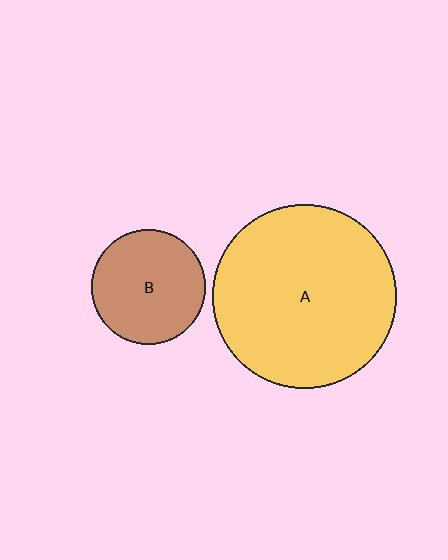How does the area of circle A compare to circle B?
Approximately 2.6 times.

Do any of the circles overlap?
No, none of the circles overlap.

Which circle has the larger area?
Circle A (yellow).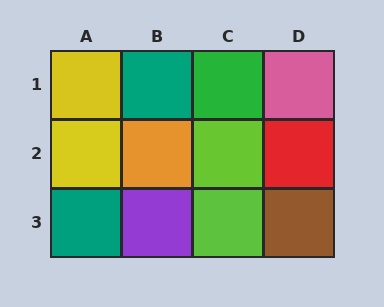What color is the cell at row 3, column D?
Brown.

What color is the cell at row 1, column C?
Green.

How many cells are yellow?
2 cells are yellow.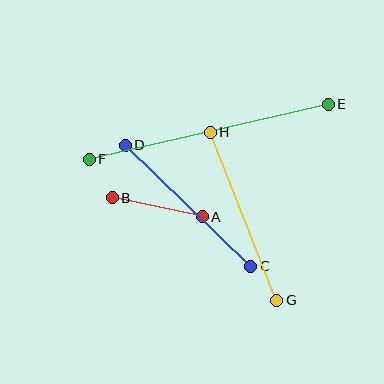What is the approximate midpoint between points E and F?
The midpoint is at approximately (209, 132) pixels.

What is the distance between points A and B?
The distance is approximately 92 pixels.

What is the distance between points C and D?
The distance is approximately 175 pixels.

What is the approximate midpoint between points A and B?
The midpoint is at approximately (157, 207) pixels.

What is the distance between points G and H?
The distance is approximately 181 pixels.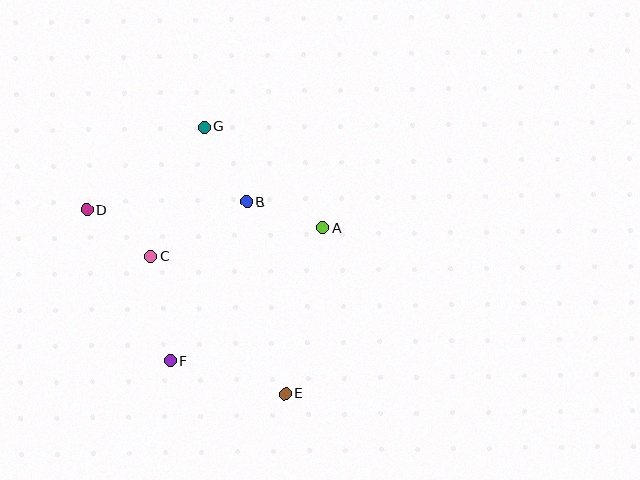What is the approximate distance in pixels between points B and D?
The distance between B and D is approximately 160 pixels.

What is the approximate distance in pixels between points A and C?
The distance between A and C is approximately 174 pixels.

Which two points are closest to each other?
Points C and D are closest to each other.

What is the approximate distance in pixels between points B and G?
The distance between B and G is approximately 86 pixels.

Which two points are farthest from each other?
Points E and G are farthest from each other.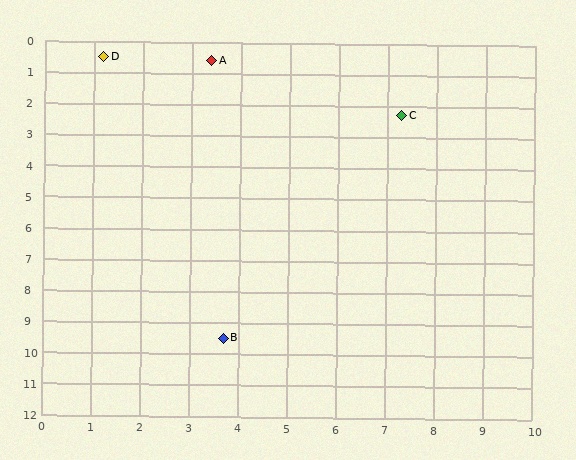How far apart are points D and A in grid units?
Points D and A are about 2.2 grid units apart.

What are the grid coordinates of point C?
Point C is at approximately (7.3, 2.3).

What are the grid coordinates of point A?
Point A is at approximately (3.4, 0.6).